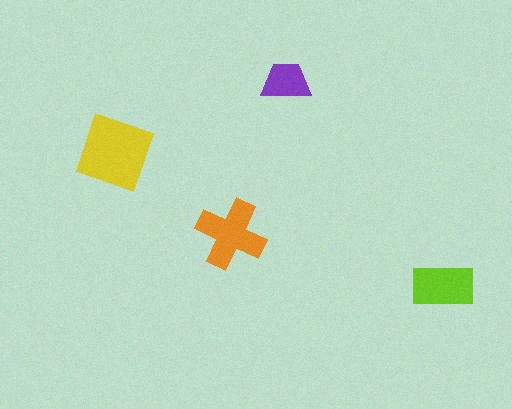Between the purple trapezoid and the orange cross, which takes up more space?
The orange cross.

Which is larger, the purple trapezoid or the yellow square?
The yellow square.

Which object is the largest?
The yellow square.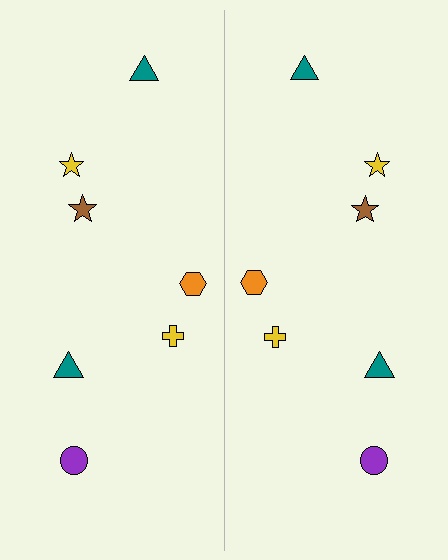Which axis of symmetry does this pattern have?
The pattern has a vertical axis of symmetry running through the center of the image.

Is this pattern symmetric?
Yes, this pattern has bilateral (reflection) symmetry.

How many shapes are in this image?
There are 14 shapes in this image.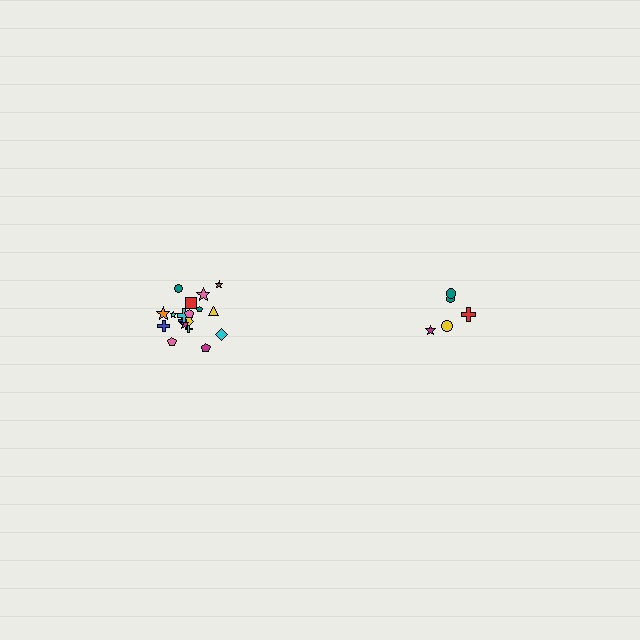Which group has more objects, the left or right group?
The left group.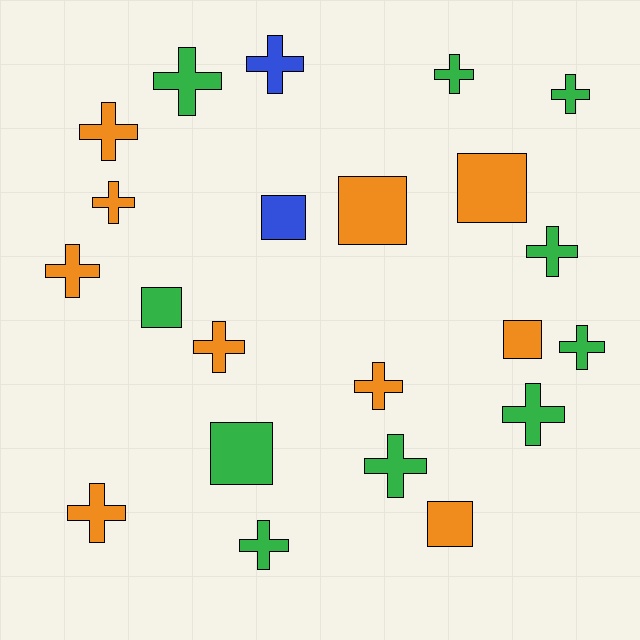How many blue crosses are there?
There is 1 blue cross.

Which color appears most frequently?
Green, with 10 objects.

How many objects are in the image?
There are 22 objects.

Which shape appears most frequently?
Cross, with 15 objects.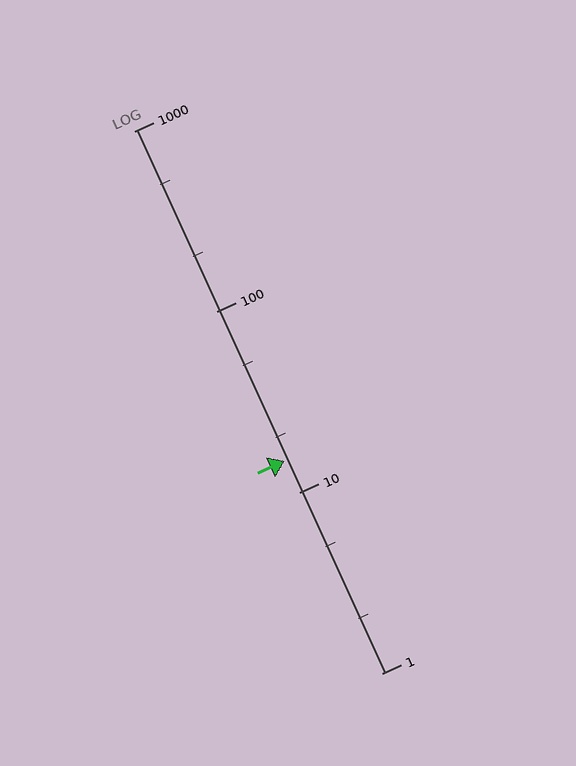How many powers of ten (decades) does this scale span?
The scale spans 3 decades, from 1 to 1000.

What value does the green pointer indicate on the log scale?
The pointer indicates approximately 15.